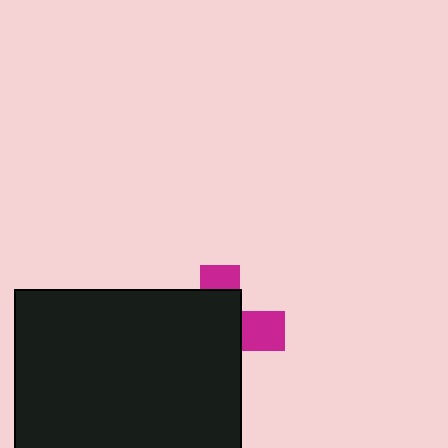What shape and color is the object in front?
The object in front is a black rectangle.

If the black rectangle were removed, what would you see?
You would see the complete magenta cross.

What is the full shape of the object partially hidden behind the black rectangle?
The partially hidden object is a magenta cross.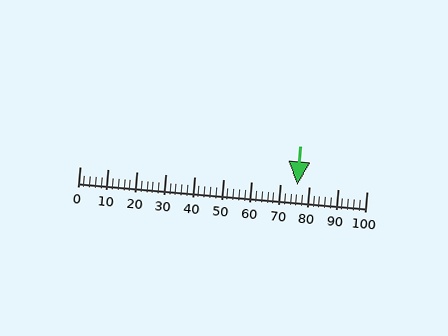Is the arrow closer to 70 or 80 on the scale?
The arrow is closer to 80.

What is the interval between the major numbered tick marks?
The major tick marks are spaced 10 units apart.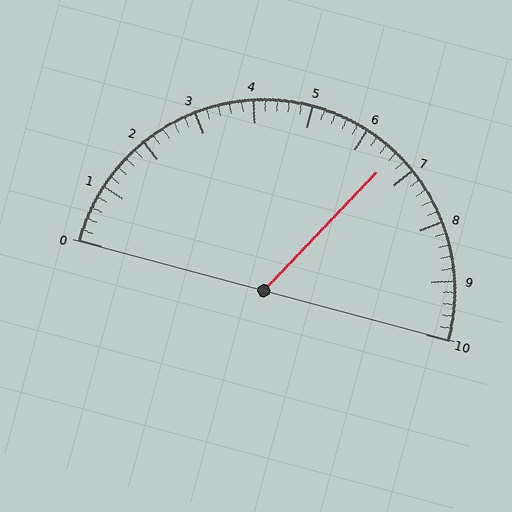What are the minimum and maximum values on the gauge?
The gauge ranges from 0 to 10.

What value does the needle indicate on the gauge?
The needle indicates approximately 6.6.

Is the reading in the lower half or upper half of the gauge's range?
The reading is in the upper half of the range (0 to 10).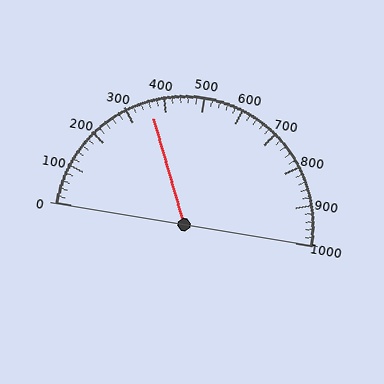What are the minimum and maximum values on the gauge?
The gauge ranges from 0 to 1000.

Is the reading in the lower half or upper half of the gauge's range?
The reading is in the lower half of the range (0 to 1000).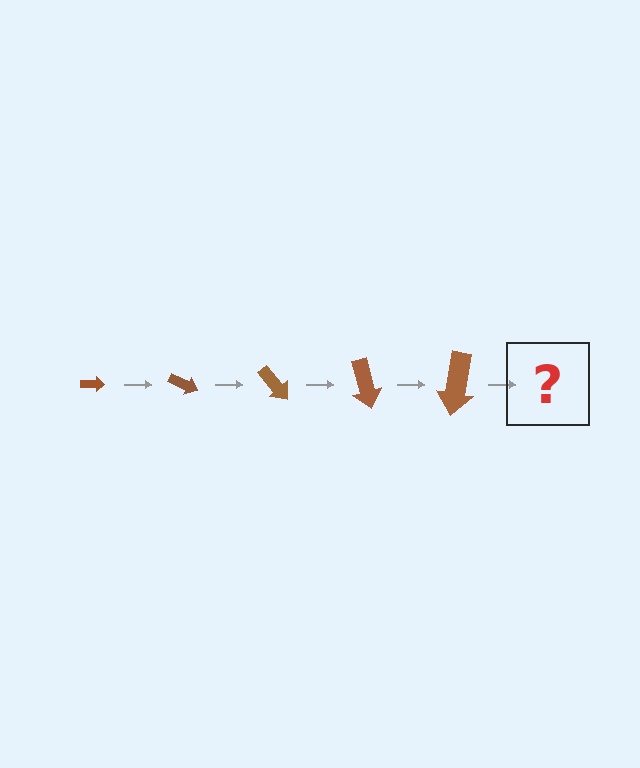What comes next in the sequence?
The next element should be an arrow, larger than the previous one and rotated 125 degrees from the start.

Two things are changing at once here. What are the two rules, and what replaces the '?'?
The two rules are that the arrow grows larger each step and it rotates 25 degrees each step. The '?' should be an arrow, larger than the previous one and rotated 125 degrees from the start.